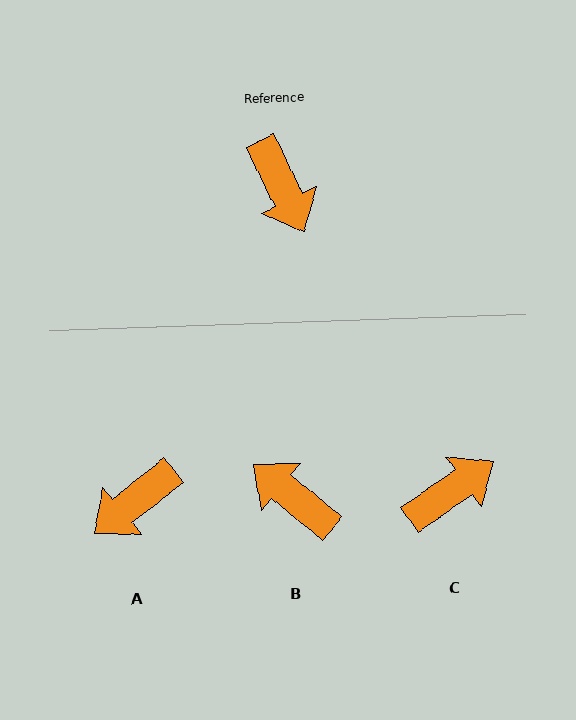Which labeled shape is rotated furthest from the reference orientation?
B, about 155 degrees away.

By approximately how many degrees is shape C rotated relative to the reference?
Approximately 99 degrees counter-clockwise.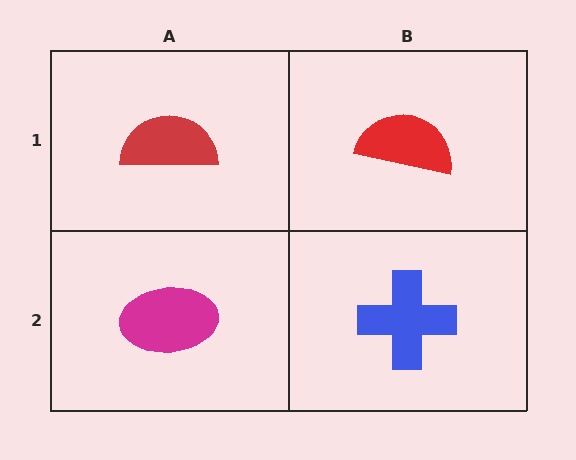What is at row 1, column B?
A red semicircle.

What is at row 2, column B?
A blue cross.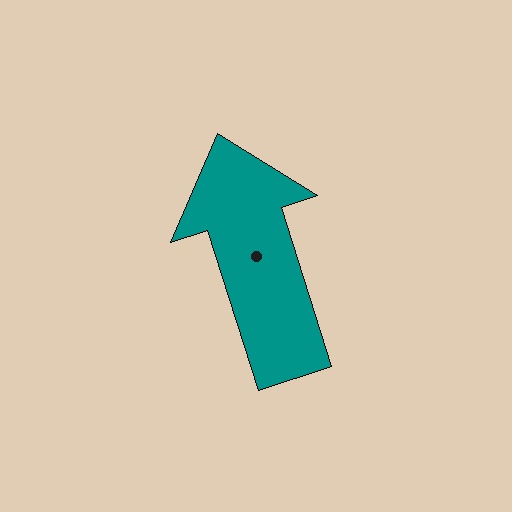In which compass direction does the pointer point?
North.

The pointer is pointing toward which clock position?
Roughly 11 o'clock.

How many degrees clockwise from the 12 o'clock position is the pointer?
Approximately 342 degrees.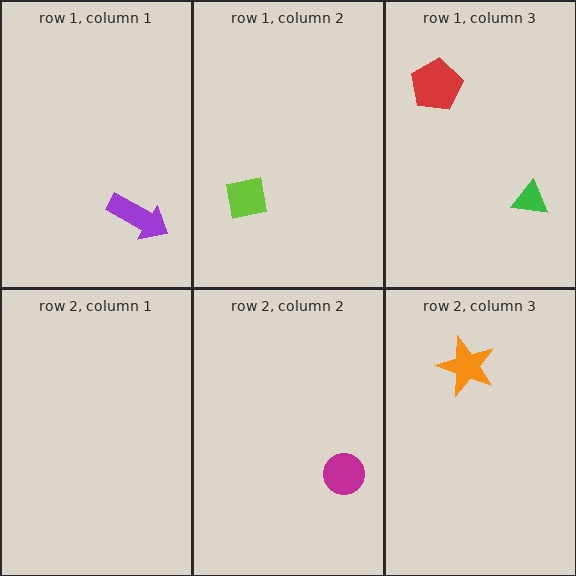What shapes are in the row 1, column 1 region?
The purple arrow.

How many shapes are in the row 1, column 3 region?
2.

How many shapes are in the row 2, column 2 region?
1.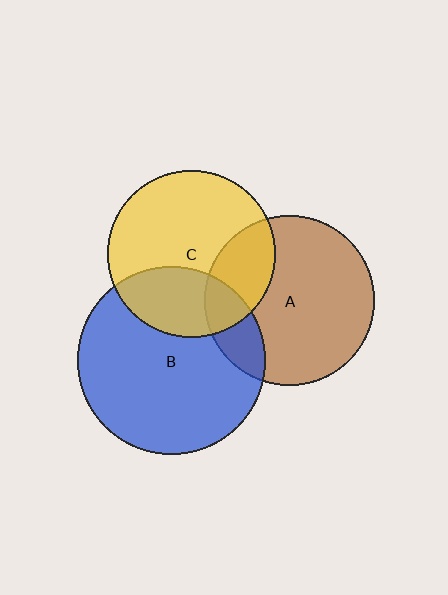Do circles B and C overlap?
Yes.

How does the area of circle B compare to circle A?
Approximately 1.2 times.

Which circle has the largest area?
Circle B (blue).